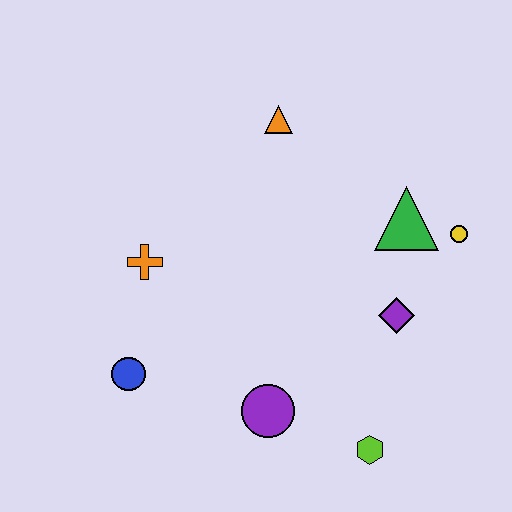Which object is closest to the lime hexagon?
The purple circle is closest to the lime hexagon.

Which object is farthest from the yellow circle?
The blue circle is farthest from the yellow circle.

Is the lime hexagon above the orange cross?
No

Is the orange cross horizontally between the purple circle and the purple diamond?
No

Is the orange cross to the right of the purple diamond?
No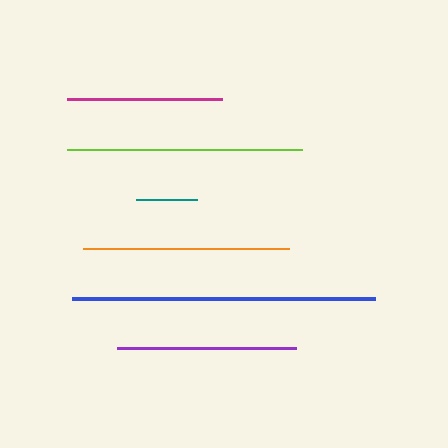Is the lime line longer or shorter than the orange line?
The lime line is longer than the orange line.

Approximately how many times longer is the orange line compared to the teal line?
The orange line is approximately 3.4 times the length of the teal line.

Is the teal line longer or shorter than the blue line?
The blue line is longer than the teal line.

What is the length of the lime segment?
The lime segment is approximately 235 pixels long.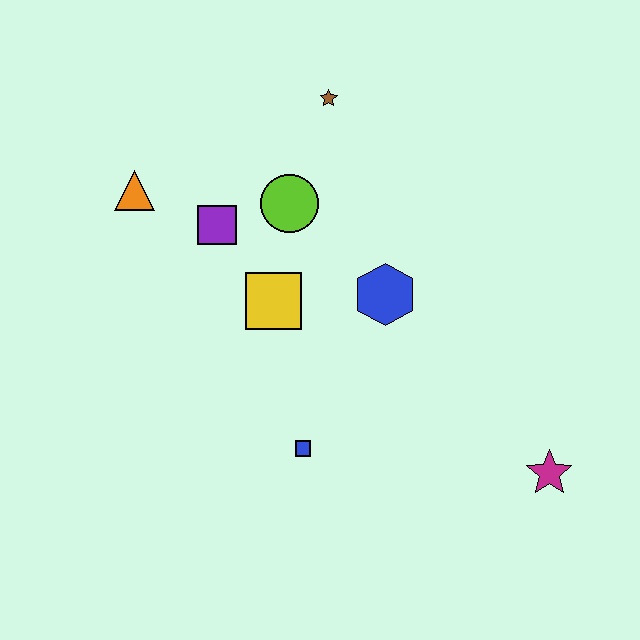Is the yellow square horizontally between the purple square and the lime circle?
Yes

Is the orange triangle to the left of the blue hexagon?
Yes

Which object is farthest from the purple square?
The magenta star is farthest from the purple square.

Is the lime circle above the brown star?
No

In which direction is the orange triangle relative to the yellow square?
The orange triangle is to the left of the yellow square.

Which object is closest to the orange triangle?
The purple square is closest to the orange triangle.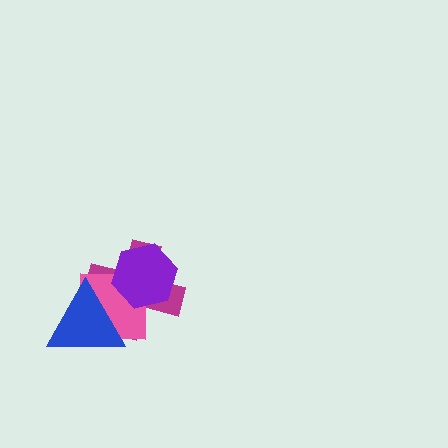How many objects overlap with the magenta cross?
3 objects overlap with the magenta cross.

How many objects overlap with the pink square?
3 objects overlap with the pink square.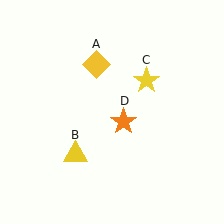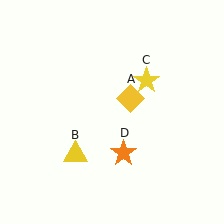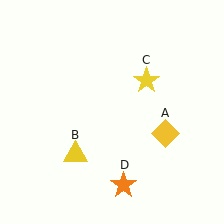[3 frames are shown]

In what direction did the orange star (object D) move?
The orange star (object D) moved down.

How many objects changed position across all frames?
2 objects changed position: yellow diamond (object A), orange star (object D).